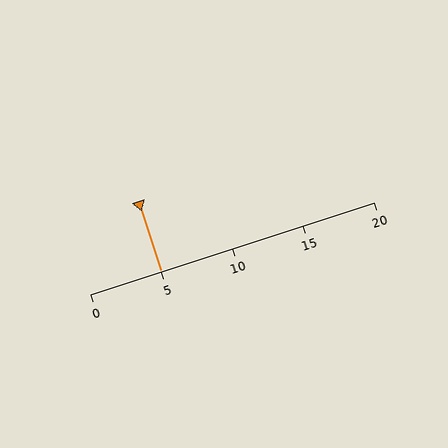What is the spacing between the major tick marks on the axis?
The major ticks are spaced 5 apart.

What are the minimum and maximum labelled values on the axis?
The axis runs from 0 to 20.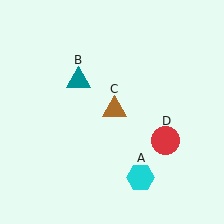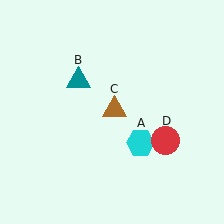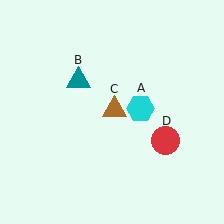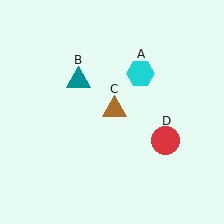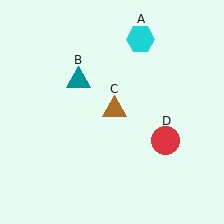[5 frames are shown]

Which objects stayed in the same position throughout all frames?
Teal triangle (object B) and brown triangle (object C) and red circle (object D) remained stationary.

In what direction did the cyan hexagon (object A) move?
The cyan hexagon (object A) moved up.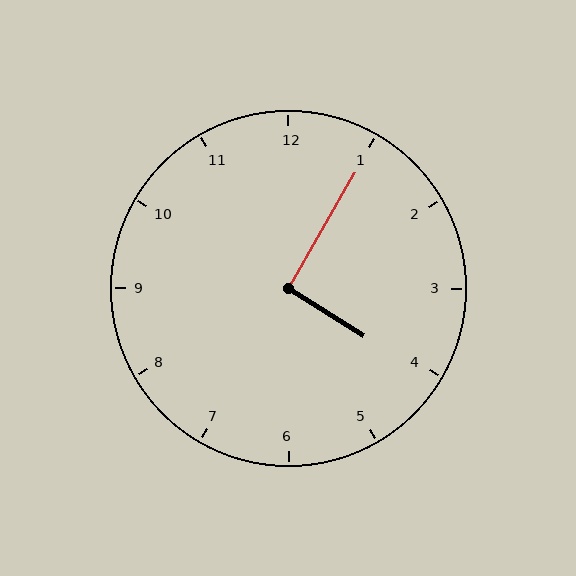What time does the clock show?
4:05.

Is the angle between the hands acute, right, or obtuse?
It is right.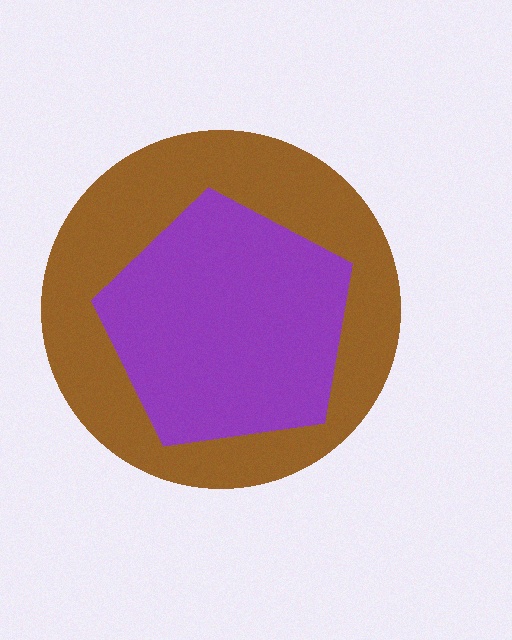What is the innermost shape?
The purple pentagon.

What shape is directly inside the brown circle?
The purple pentagon.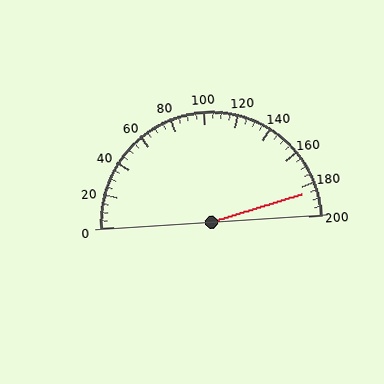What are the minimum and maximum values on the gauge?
The gauge ranges from 0 to 200.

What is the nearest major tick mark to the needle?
The nearest major tick mark is 180.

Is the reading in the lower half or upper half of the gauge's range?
The reading is in the upper half of the range (0 to 200).